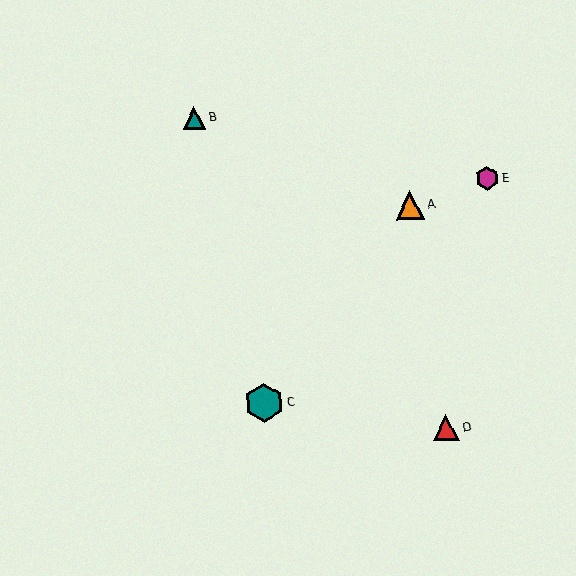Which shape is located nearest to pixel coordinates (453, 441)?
The red triangle (labeled D) at (446, 428) is nearest to that location.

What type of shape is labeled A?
Shape A is an orange triangle.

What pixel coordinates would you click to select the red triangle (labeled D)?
Click at (446, 428) to select the red triangle D.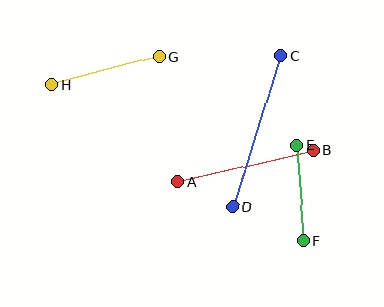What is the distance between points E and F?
The distance is approximately 96 pixels.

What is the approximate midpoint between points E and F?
The midpoint is at approximately (300, 193) pixels.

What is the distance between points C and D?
The distance is approximately 158 pixels.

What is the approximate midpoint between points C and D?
The midpoint is at approximately (257, 131) pixels.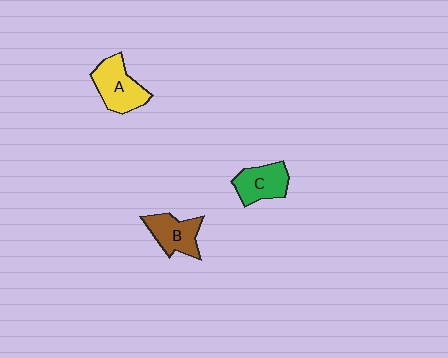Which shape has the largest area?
Shape A (yellow).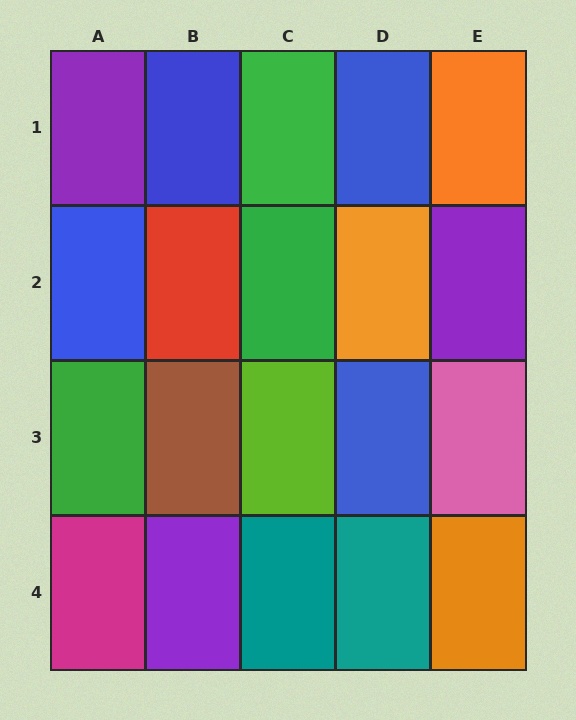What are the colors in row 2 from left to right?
Blue, red, green, orange, purple.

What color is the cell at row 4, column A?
Magenta.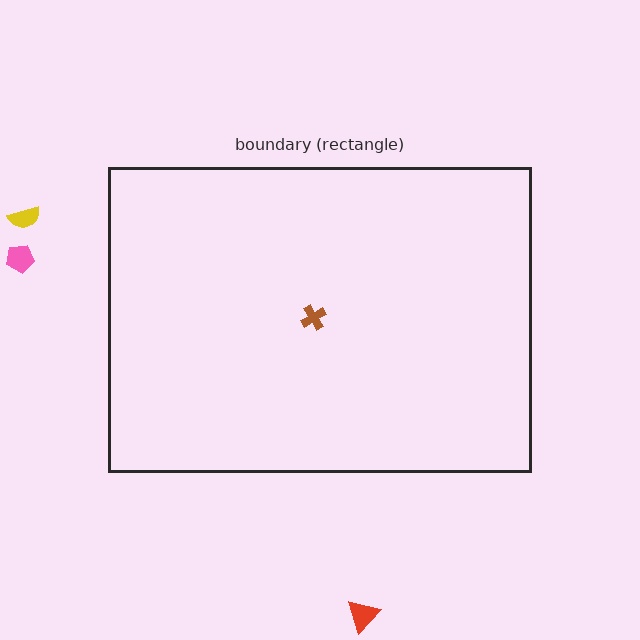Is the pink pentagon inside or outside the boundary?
Outside.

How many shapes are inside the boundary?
1 inside, 3 outside.